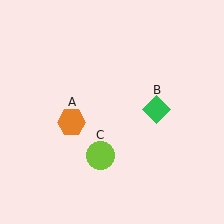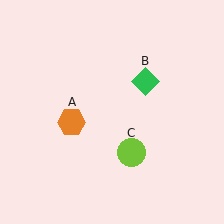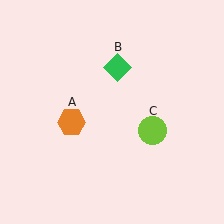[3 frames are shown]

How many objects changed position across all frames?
2 objects changed position: green diamond (object B), lime circle (object C).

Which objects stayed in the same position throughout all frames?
Orange hexagon (object A) remained stationary.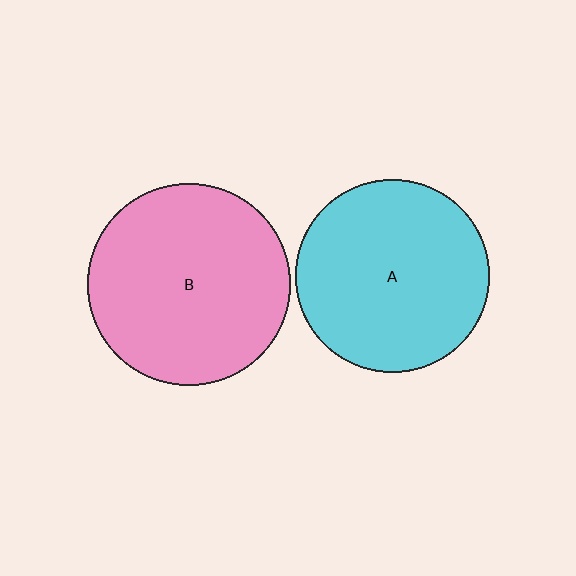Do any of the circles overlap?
No, none of the circles overlap.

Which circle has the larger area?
Circle B (pink).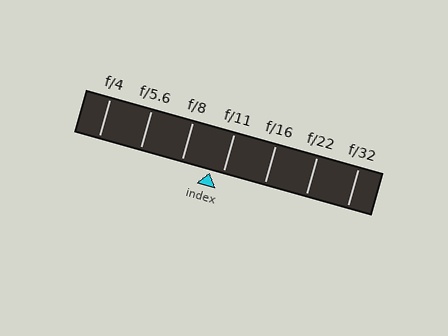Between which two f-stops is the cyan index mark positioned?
The index mark is between f/8 and f/11.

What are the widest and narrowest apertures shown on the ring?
The widest aperture shown is f/4 and the narrowest is f/32.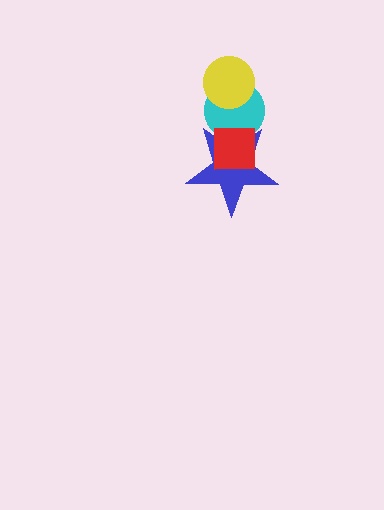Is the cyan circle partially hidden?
Yes, it is partially covered by another shape.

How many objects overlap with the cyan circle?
3 objects overlap with the cyan circle.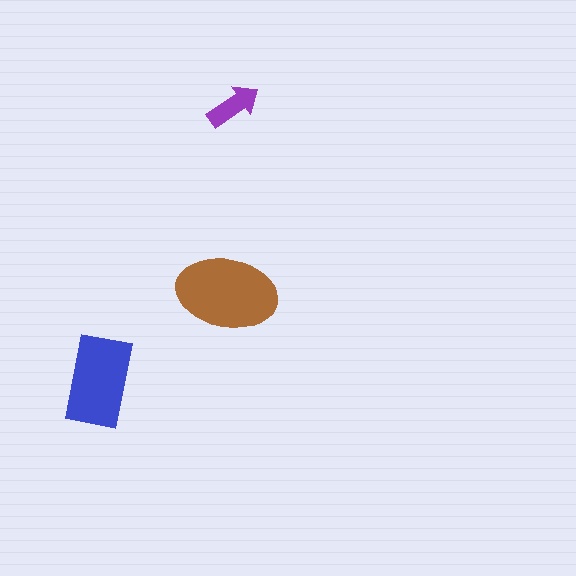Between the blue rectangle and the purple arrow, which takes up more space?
The blue rectangle.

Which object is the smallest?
The purple arrow.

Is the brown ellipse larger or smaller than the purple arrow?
Larger.